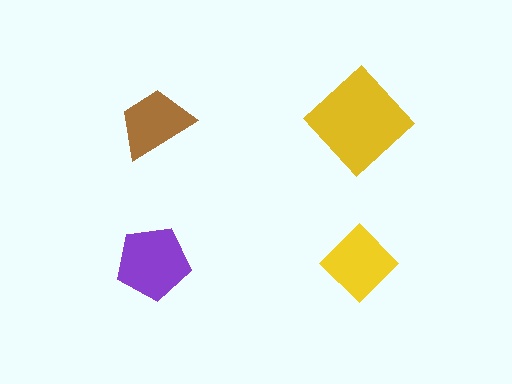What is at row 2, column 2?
A yellow diamond.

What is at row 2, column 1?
A purple pentagon.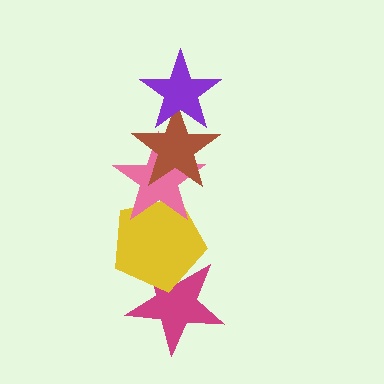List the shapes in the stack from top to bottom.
From top to bottom: the purple star, the brown star, the pink star, the yellow pentagon, the magenta star.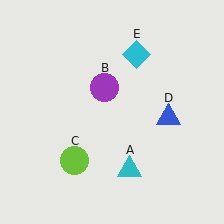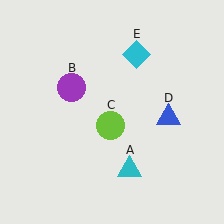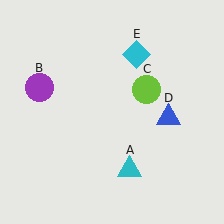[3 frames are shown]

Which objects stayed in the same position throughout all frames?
Cyan triangle (object A) and blue triangle (object D) and cyan diamond (object E) remained stationary.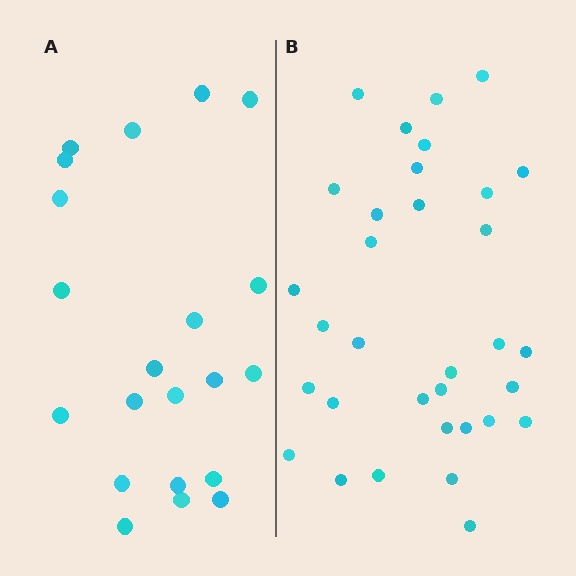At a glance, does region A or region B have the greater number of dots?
Region B (the right region) has more dots.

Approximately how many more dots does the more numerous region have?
Region B has roughly 12 or so more dots than region A.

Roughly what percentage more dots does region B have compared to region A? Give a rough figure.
About 55% more.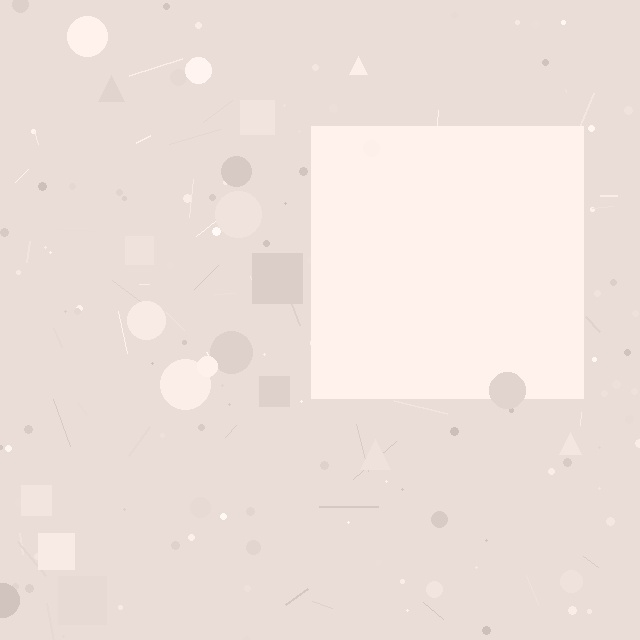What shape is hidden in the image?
A square is hidden in the image.